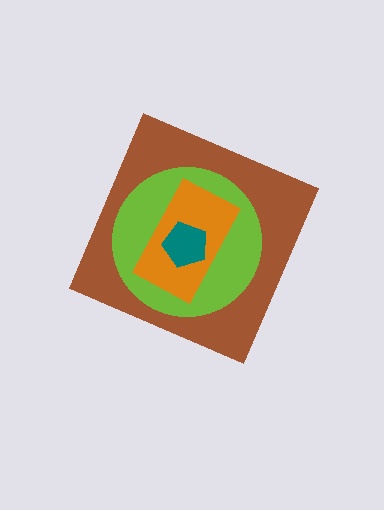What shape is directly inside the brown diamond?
The lime circle.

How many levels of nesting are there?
4.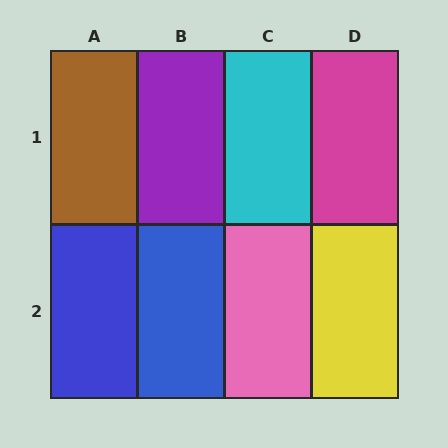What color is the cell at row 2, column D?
Yellow.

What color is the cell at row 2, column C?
Pink.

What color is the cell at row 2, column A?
Blue.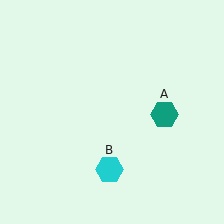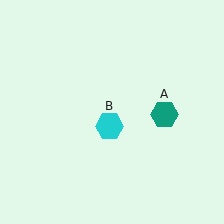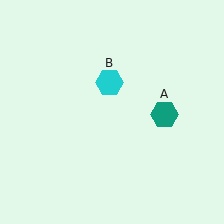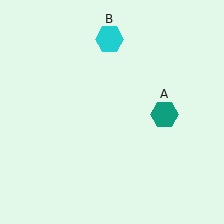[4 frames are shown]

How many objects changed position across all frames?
1 object changed position: cyan hexagon (object B).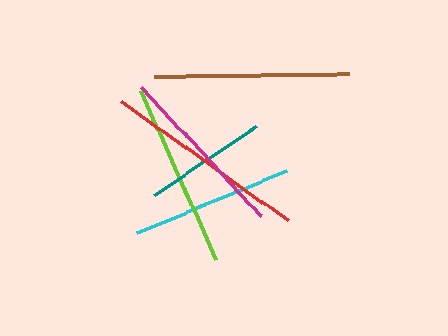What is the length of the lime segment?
The lime segment is approximately 186 pixels long.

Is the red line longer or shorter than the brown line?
The red line is longer than the brown line.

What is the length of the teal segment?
The teal segment is approximately 124 pixels long.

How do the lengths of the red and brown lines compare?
The red and brown lines are approximately the same length.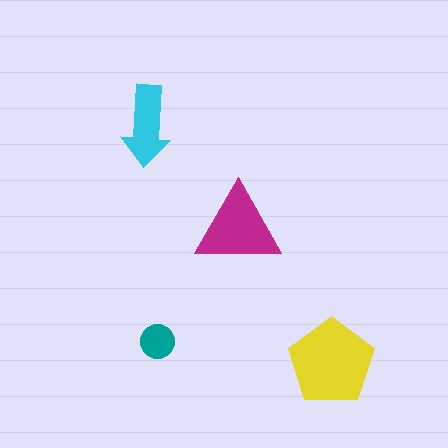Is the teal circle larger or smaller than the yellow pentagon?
Smaller.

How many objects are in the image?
There are 4 objects in the image.